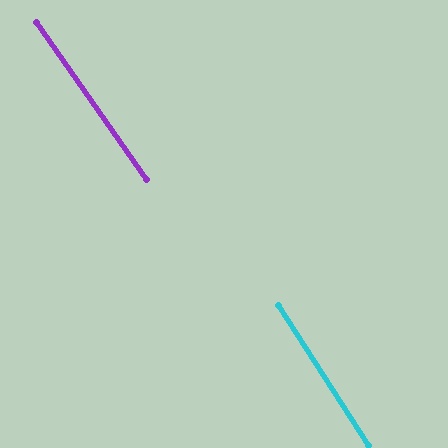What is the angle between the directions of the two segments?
Approximately 2 degrees.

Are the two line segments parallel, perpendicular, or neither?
Parallel — their directions differ by only 1.9°.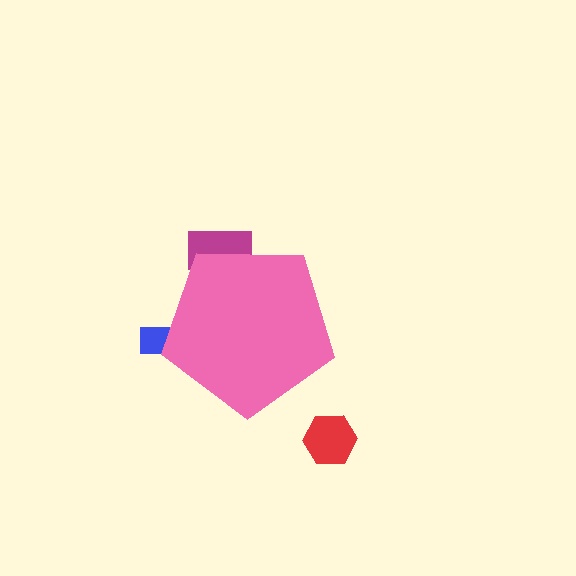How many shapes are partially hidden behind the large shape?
2 shapes are partially hidden.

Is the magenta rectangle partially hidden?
Yes, the magenta rectangle is partially hidden behind the pink pentagon.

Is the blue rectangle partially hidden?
Yes, the blue rectangle is partially hidden behind the pink pentagon.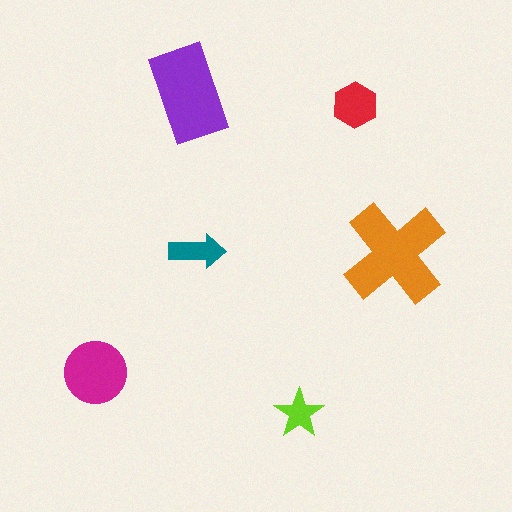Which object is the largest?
The orange cross.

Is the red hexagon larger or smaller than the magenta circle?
Smaller.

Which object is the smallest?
The lime star.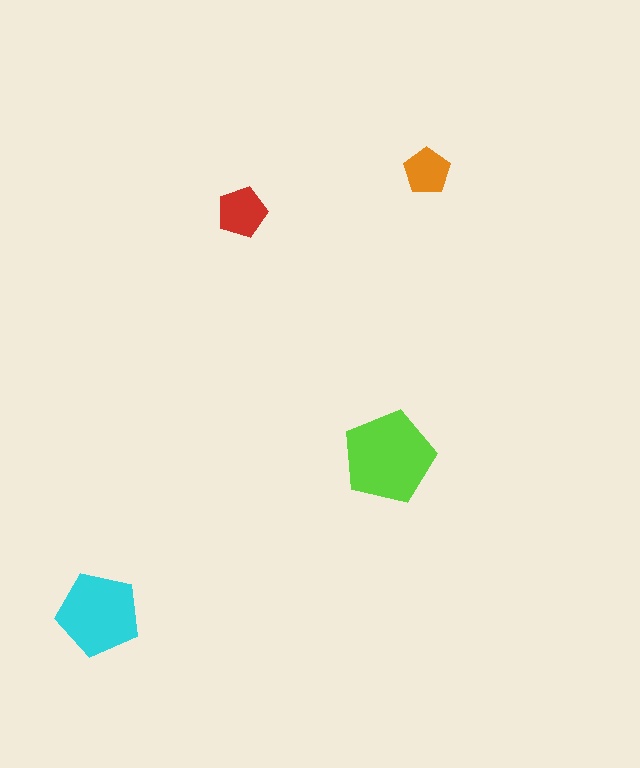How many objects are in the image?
There are 4 objects in the image.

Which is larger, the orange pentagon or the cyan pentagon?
The cyan one.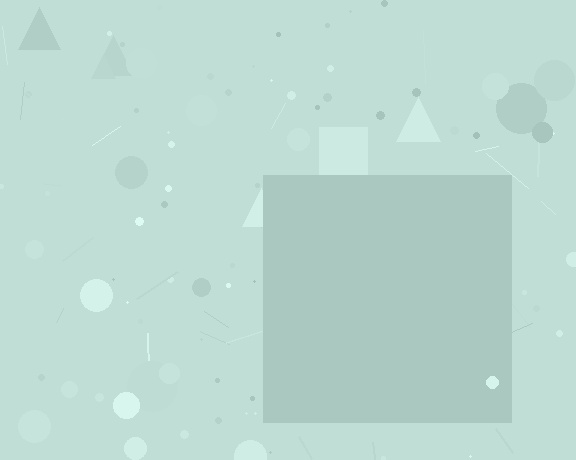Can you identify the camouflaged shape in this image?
The camouflaged shape is a square.